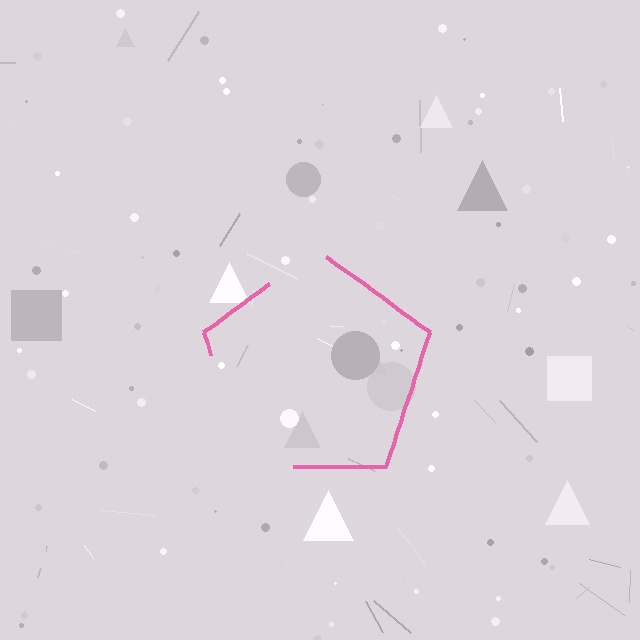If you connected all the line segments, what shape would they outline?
They would outline a pentagon.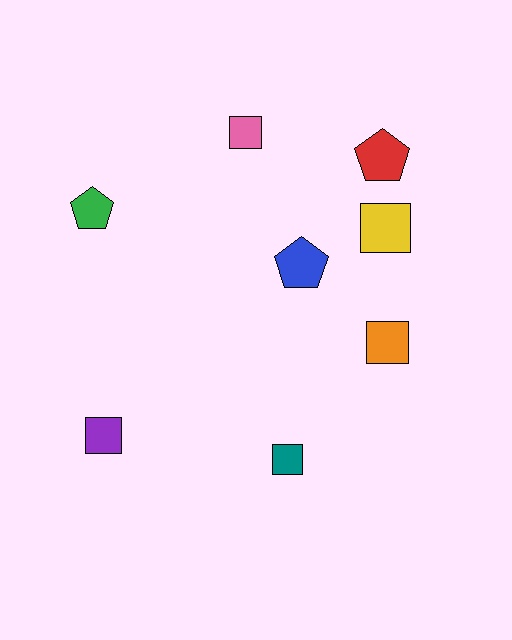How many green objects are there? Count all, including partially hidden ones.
There is 1 green object.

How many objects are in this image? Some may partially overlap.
There are 8 objects.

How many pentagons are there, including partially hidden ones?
There are 3 pentagons.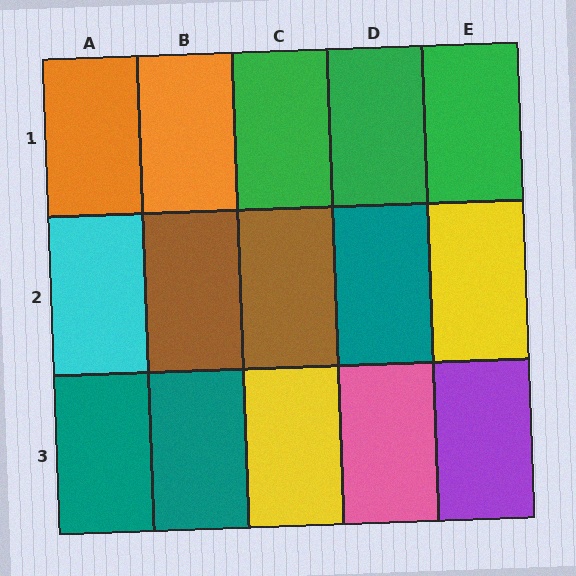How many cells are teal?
3 cells are teal.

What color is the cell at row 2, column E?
Yellow.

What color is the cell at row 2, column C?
Brown.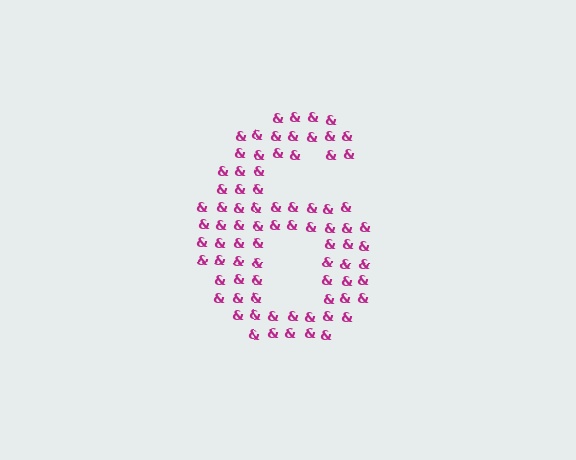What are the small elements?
The small elements are ampersands.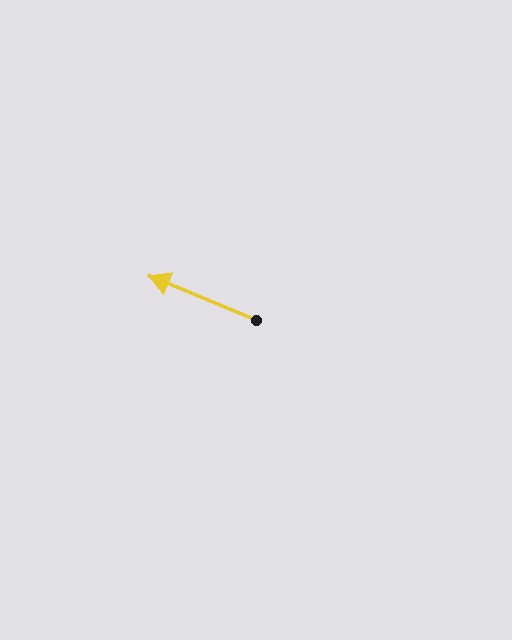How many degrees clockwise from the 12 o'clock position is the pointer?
Approximately 293 degrees.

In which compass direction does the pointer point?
Northwest.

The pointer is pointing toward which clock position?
Roughly 10 o'clock.